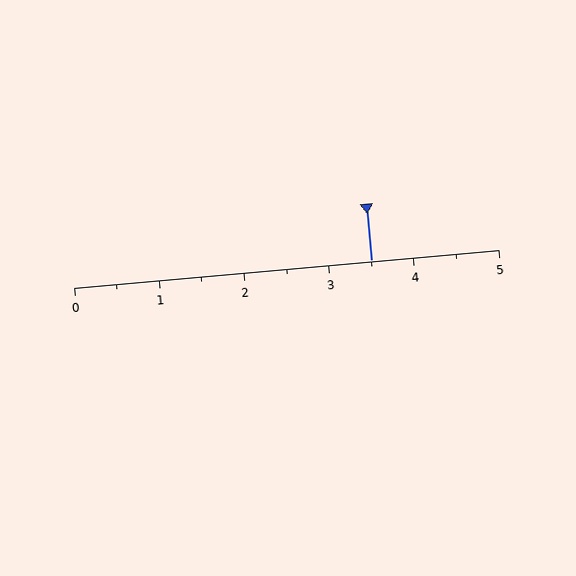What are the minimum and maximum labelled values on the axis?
The axis runs from 0 to 5.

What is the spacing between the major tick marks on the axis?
The major ticks are spaced 1 apart.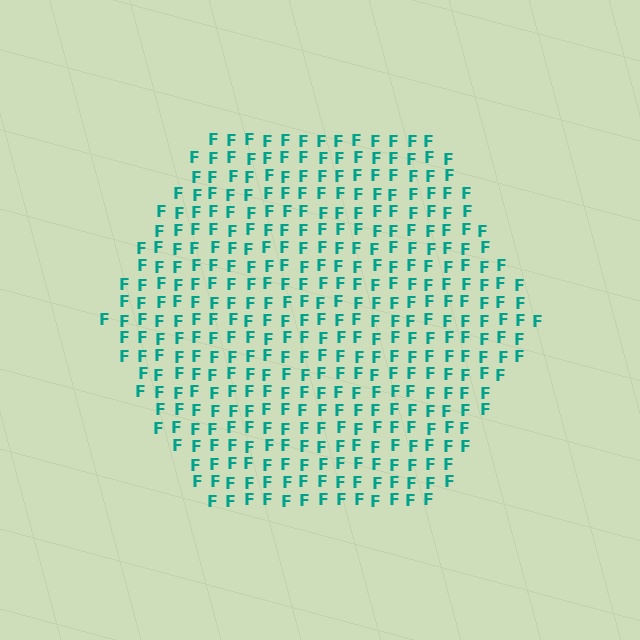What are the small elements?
The small elements are letter F's.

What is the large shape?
The large shape is a hexagon.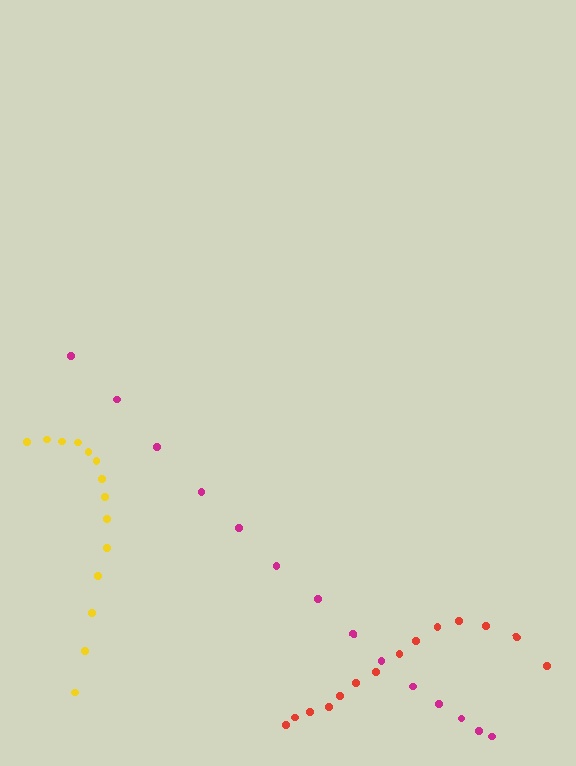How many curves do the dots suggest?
There are 3 distinct paths.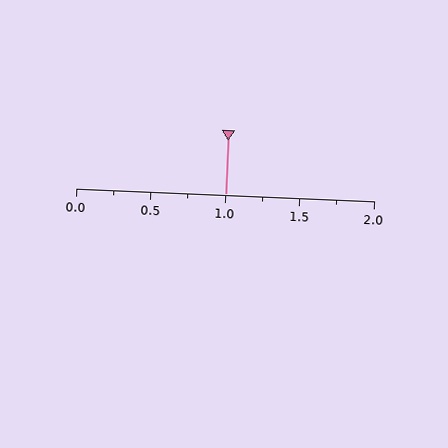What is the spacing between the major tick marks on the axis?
The major ticks are spaced 0.5 apart.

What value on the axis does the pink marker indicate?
The marker indicates approximately 1.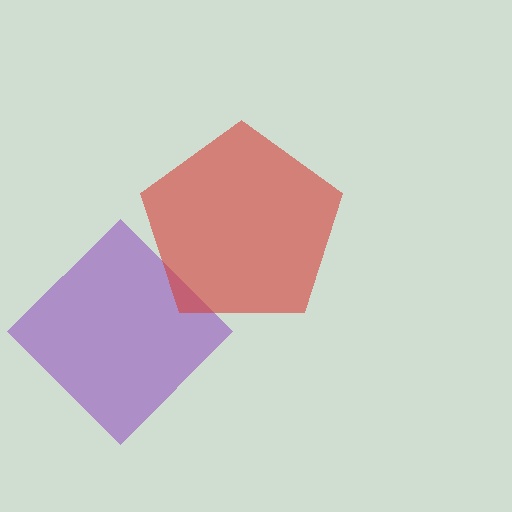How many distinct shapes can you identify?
There are 2 distinct shapes: a purple diamond, a red pentagon.